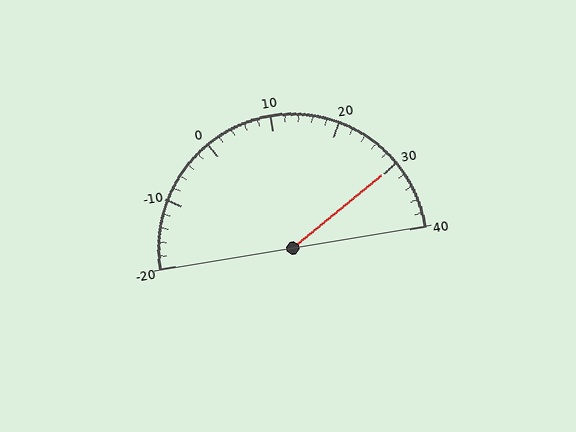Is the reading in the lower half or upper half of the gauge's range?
The reading is in the upper half of the range (-20 to 40).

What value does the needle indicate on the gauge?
The needle indicates approximately 30.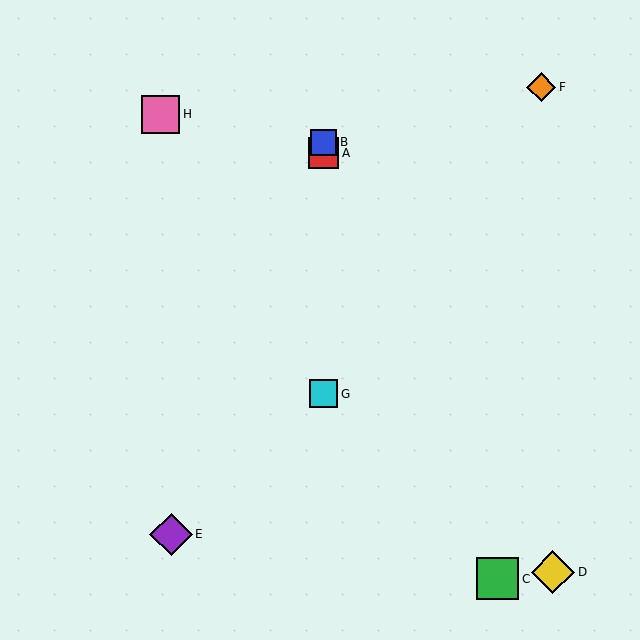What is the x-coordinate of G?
Object G is at x≈324.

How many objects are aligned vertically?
3 objects (A, B, G) are aligned vertically.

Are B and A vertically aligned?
Yes, both are at x≈324.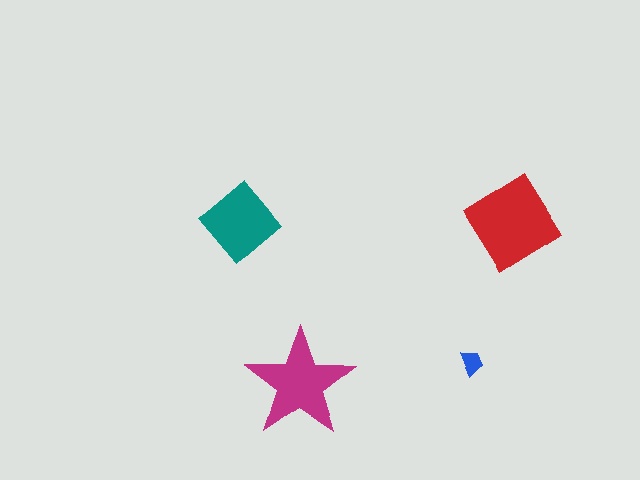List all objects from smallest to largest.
The blue trapezoid, the teal diamond, the magenta star, the red diamond.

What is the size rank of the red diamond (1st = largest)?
1st.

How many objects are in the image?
There are 4 objects in the image.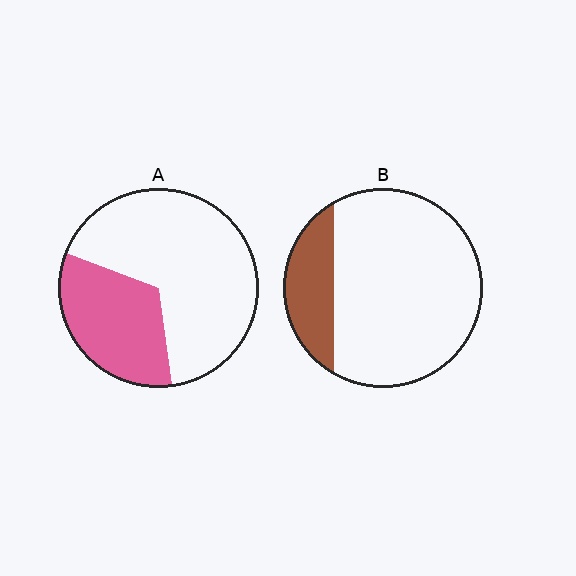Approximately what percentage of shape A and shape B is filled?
A is approximately 35% and B is approximately 20%.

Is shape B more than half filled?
No.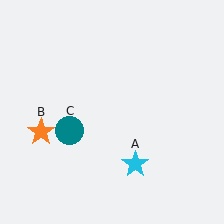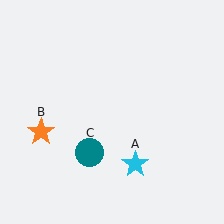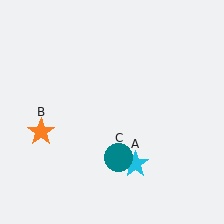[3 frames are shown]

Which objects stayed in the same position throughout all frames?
Cyan star (object A) and orange star (object B) remained stationary.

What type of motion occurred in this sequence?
The teal circle (object C) rotated counterclockwise around the center of the scene.